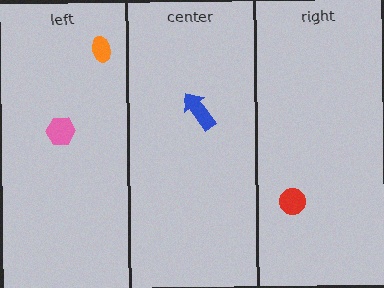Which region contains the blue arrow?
The center region.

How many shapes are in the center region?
1.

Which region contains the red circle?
The right region.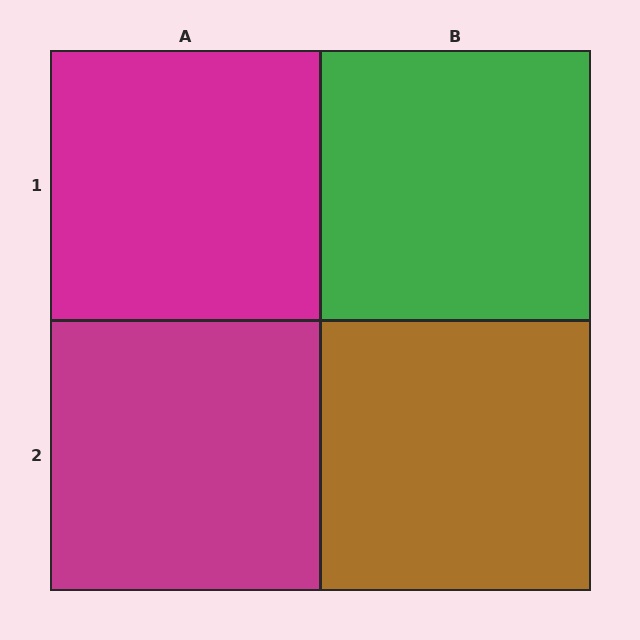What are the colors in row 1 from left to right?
Magenta, green.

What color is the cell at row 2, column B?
Brown.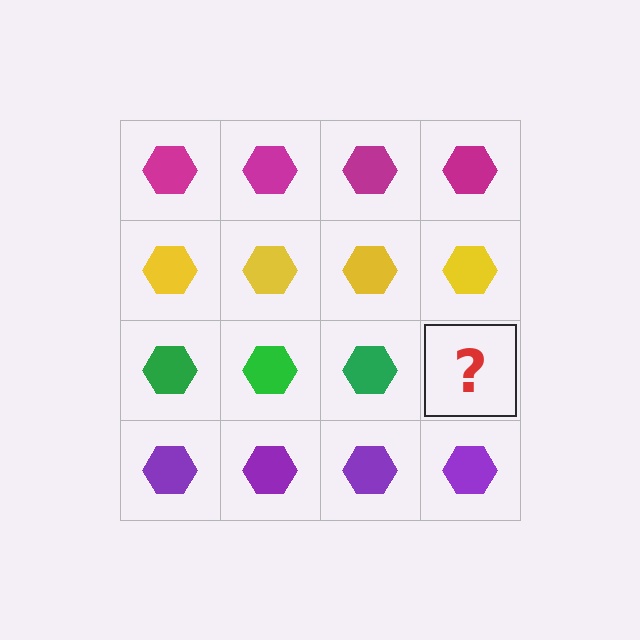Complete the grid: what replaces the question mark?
The question mark should be replaced with a green hexagon.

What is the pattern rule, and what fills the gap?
The rule is that each row has a consistent color. The gap should be filled with a green hexagon.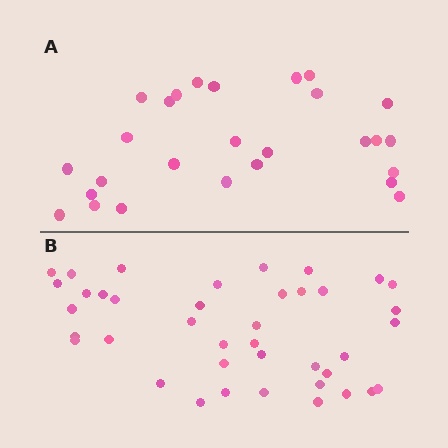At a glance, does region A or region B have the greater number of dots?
Region B (the bottom region) has more dots.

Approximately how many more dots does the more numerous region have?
Region B has approximately 15 more dots than region A.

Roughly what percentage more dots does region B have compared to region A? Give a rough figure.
About 50% more.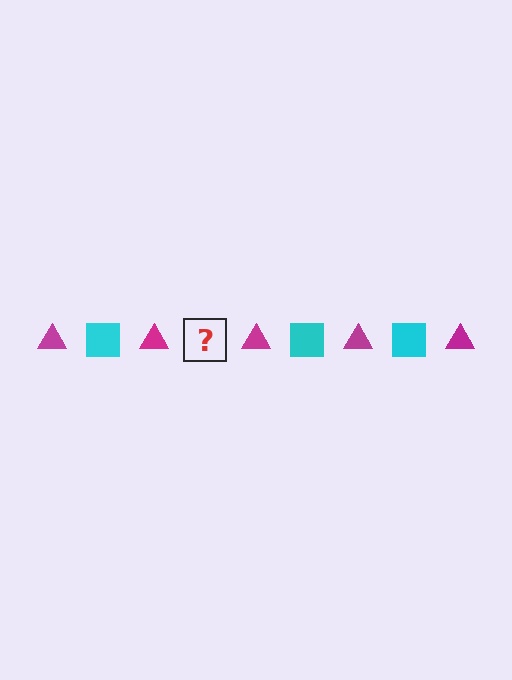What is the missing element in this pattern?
The missing element is a cyan square.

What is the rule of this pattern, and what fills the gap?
The rule is that the pattern alternates between magenta triangle and cyan square. The gap should be filled with a cyan square.